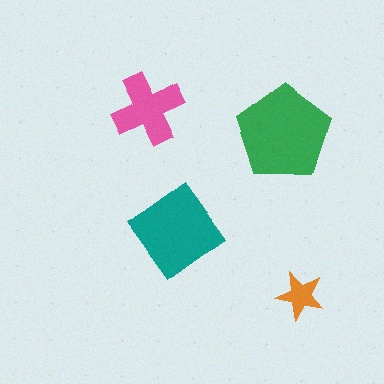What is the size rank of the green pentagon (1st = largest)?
1st.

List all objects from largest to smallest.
The green pentagon, the teal diamond, the pink cross, the orange star.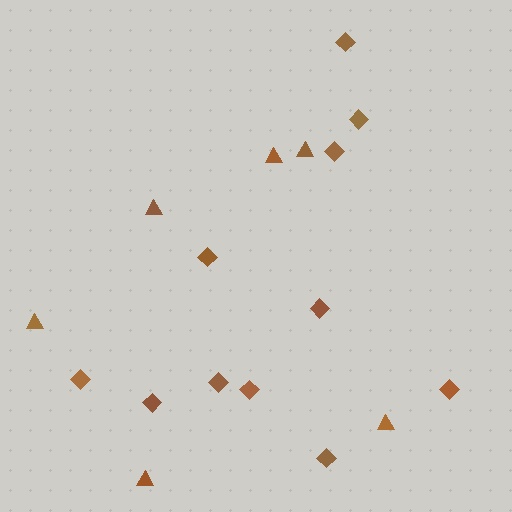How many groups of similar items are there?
There are 2 groups: one group of triangles (6) and one group of diamonds (11).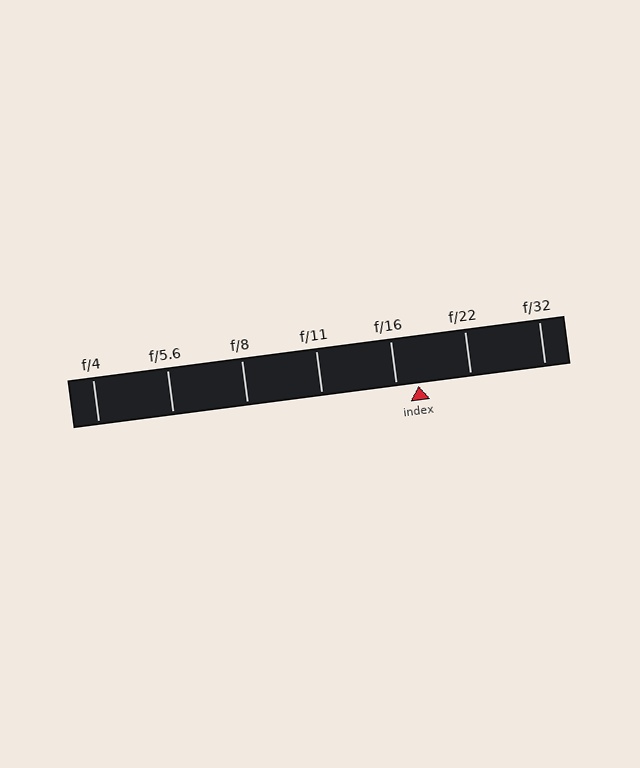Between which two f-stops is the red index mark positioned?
The index mark is between f/16 and f/22.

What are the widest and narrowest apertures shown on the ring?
The widest aperture shown is f/4 and the narrowest is f/32.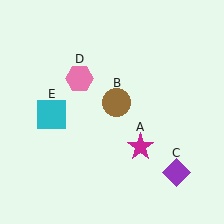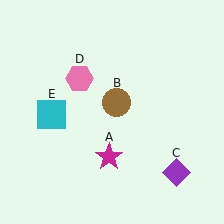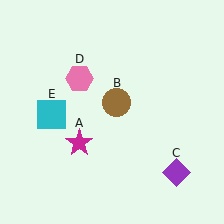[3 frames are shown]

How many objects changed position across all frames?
1 object changed position: magenta star (object A).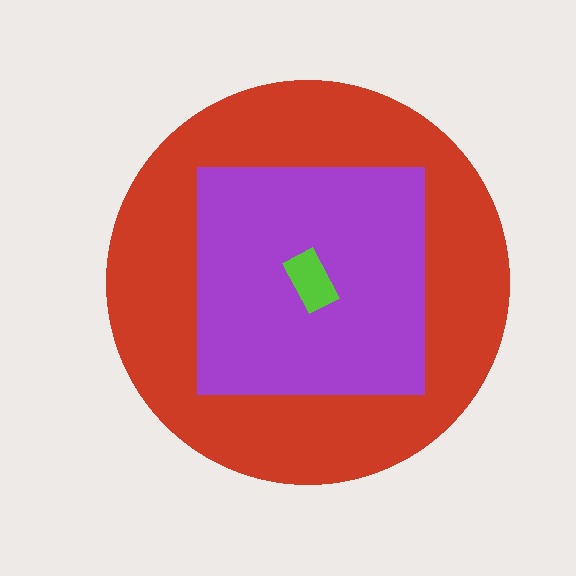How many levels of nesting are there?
3.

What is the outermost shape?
The red circle.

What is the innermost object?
The lime rectangle.